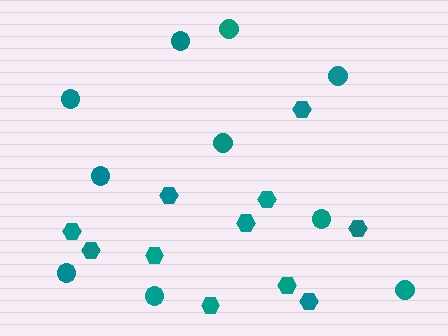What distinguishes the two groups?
There are 2 groups: one group of hexagons (11) and one group of circles (10).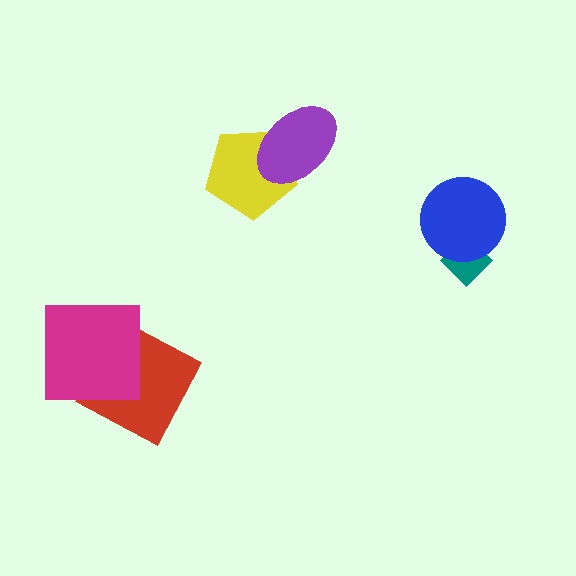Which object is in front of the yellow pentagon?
The purple ellipse is in front of the yellow pentagon.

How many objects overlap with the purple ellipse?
1 object overlaps with the purple ellipse.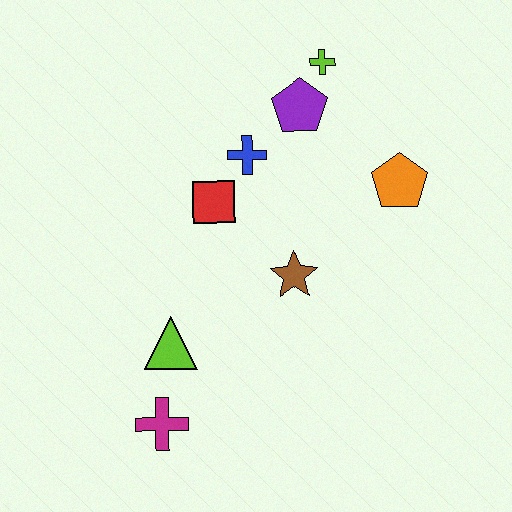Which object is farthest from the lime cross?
The magenta cross is farthest from the lime cross.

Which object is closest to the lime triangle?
The magenta cross is closest to the lime triangle.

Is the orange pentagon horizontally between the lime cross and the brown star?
No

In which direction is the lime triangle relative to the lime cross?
The lime triangle is below the lime cross.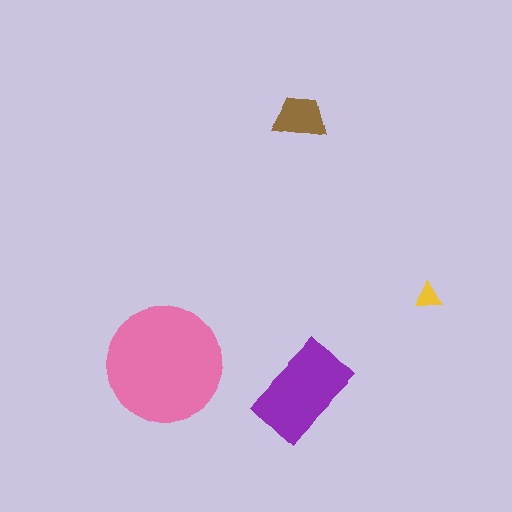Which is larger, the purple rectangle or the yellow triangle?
The purple rectangle.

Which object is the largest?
The pink circle.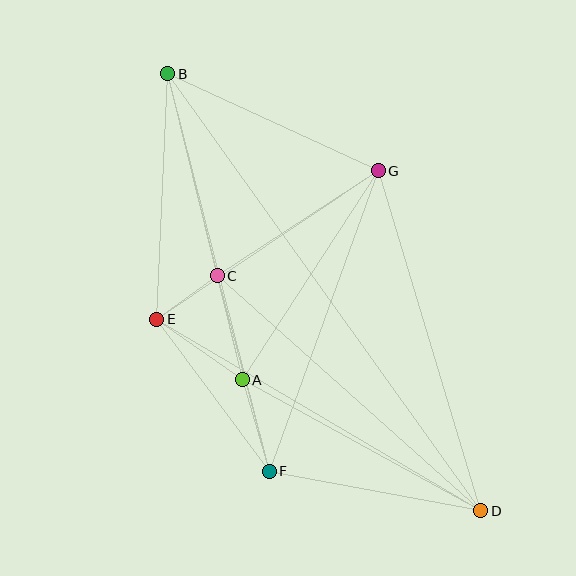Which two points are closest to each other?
Points C and E are closest to each other.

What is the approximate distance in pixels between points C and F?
The distance between C and F is approximately 202 pixels.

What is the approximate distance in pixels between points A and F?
The distance between A and F is approximately 95 pixels.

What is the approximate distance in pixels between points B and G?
The distance between B and G is approximately 232 pixels.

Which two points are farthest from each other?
Points B and D are farthest from each other.